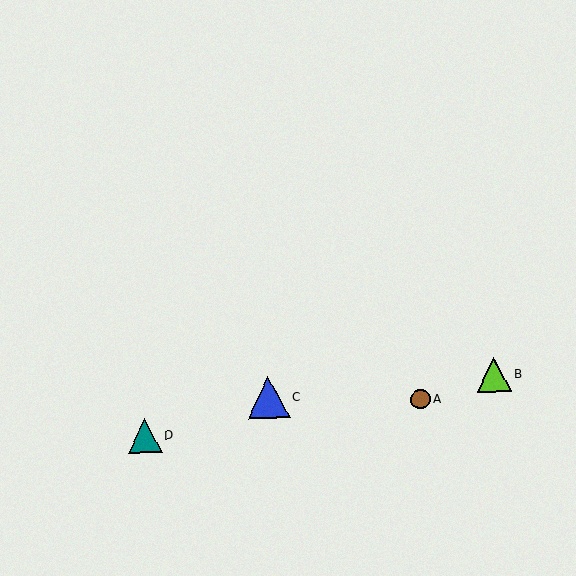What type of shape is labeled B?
Shape B is a lime triangle.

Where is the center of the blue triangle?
The center of the blue triangle is at (268, 397).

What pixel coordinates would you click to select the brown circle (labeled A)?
Click at (420, 399) to select the brown circle A.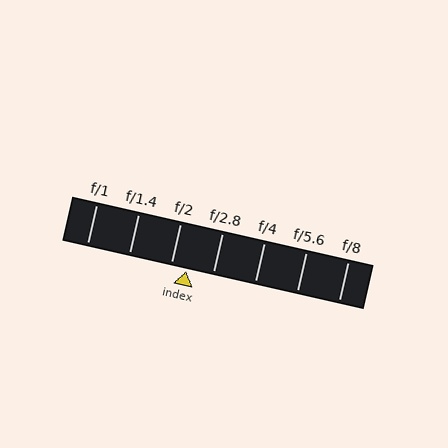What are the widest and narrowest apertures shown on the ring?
The widest aperture shown is f/1 and the narrowest is f/8.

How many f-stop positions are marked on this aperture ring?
There are 7 f-stop positions marked.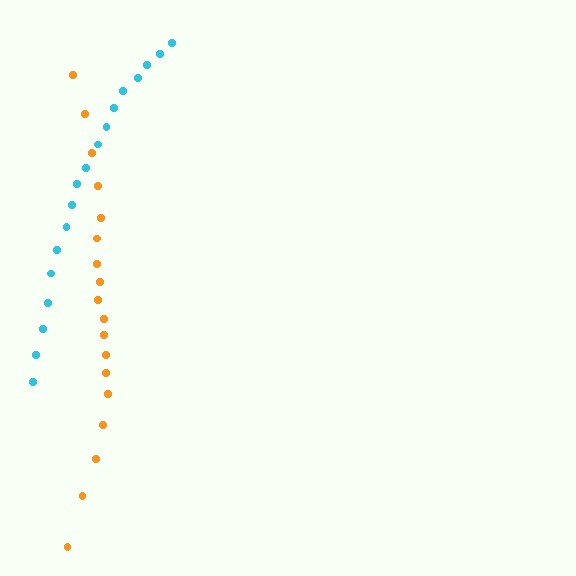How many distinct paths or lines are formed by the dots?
There are 2 distinct paths.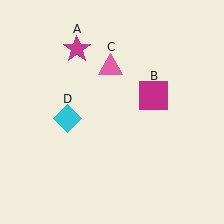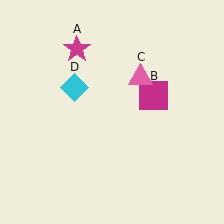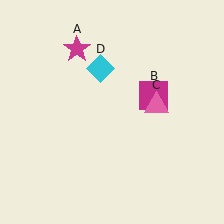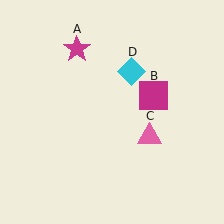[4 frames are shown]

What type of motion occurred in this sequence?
The pink triangle (object C), cyan diamond (object D) rotated clockwise around the center of the scene.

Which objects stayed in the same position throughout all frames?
Magenta star (object A) and magenta square (object B) remained stationary.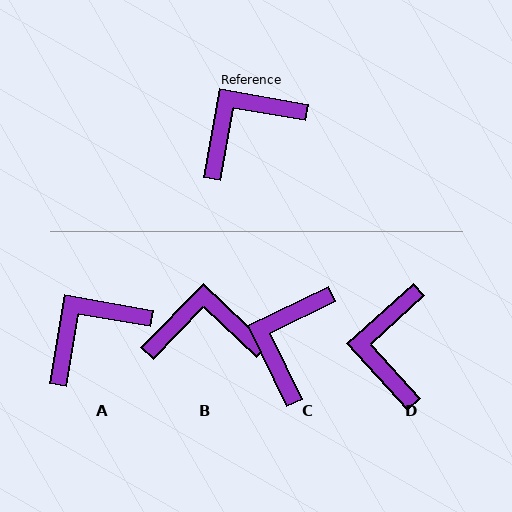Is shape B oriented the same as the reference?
No, it is off by about 34 degrees.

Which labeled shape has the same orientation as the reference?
A.